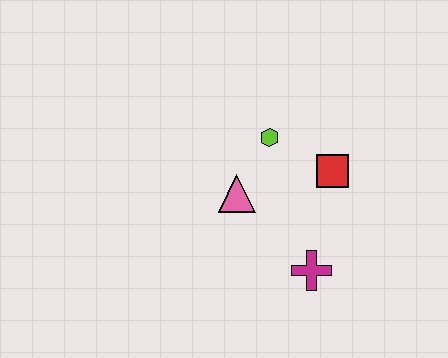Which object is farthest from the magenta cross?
The lime hexagon is farthest from the magenta cross.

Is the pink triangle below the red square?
Yes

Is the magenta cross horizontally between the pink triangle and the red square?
Yes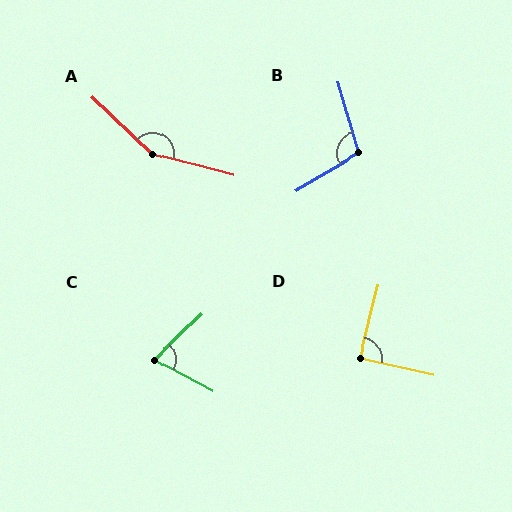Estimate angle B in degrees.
Approximately 105 degrees.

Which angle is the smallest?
C, at approximately 72 degrees.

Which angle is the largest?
A, at approximately 151 degrees.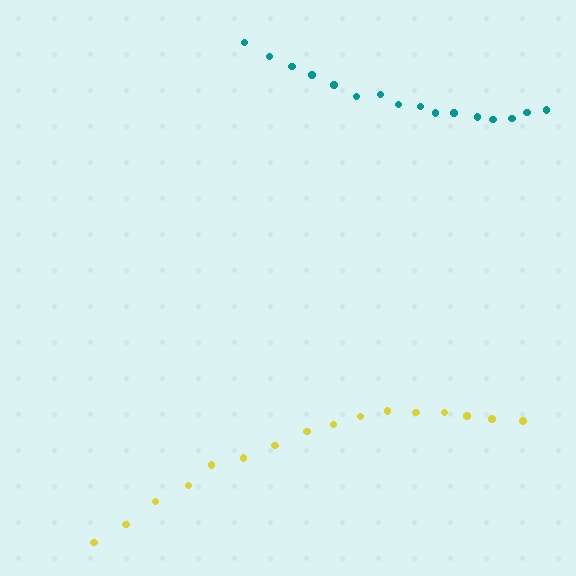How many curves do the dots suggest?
There are 2 distinct paths.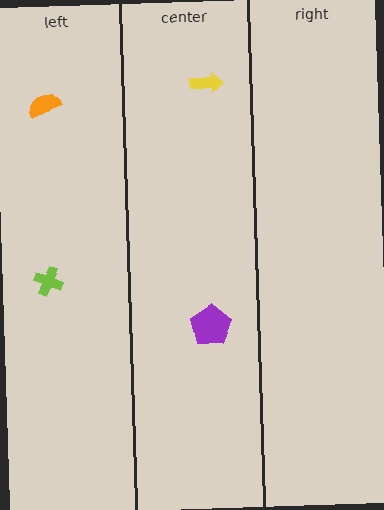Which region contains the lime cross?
The left region.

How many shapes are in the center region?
2.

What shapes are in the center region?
The yellow arrow, the purple pentagon.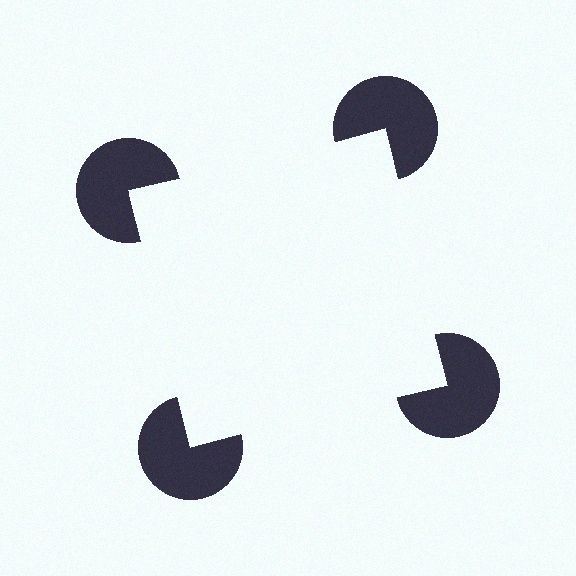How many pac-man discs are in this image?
There are 4 — one at each vertex of the illusory square.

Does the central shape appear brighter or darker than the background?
It typically appears slightly brighter than the background, even though no actual brightness change is drawn.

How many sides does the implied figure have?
4 sides.